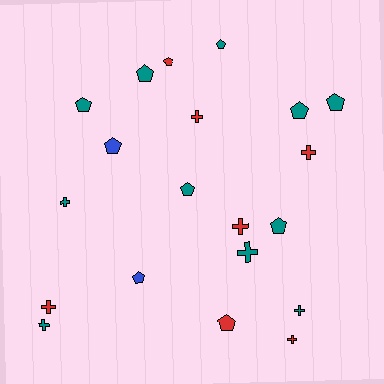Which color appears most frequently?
Teal, with 11 objects.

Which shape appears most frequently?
Pentagon, with 11 objects.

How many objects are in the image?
There are 20 objects.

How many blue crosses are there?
There are no blue crosses.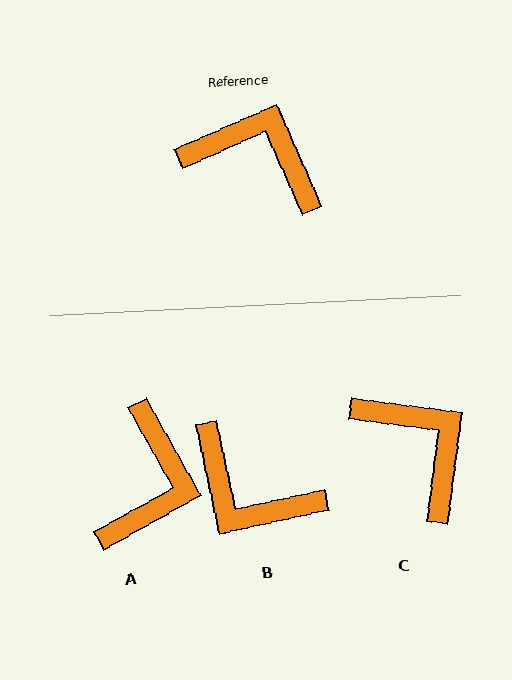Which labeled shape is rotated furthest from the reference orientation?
B, about 168 degrees away.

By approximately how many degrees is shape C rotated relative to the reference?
Approximately 32 degrees clockwise.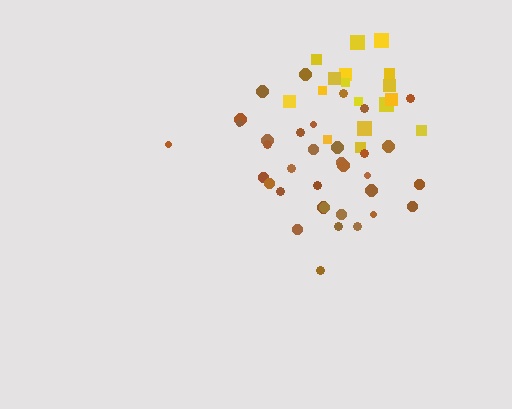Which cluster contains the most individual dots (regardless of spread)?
Brown (35).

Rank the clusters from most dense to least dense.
brown, yellow.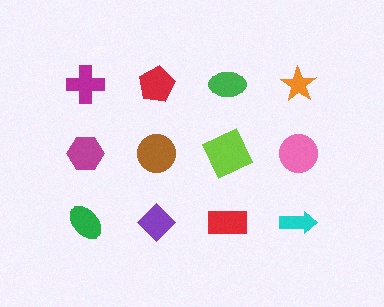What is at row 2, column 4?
A pink circle.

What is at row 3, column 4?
A cyan arrow.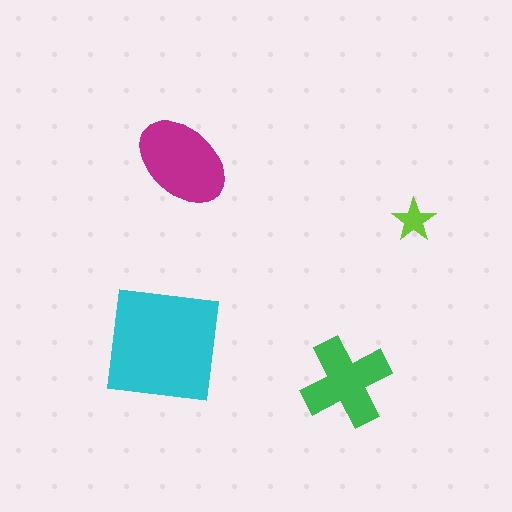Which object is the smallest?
The lime star.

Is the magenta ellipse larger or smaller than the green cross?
Larger.